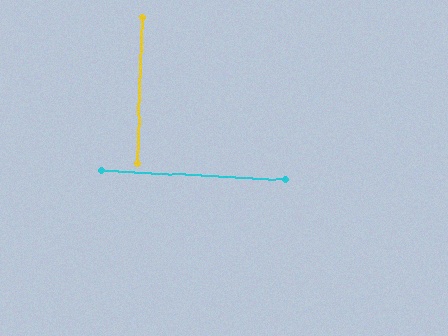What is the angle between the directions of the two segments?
Approximately 89 degrees.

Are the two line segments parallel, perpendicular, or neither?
Perpendicular — they meet at approximately 89°.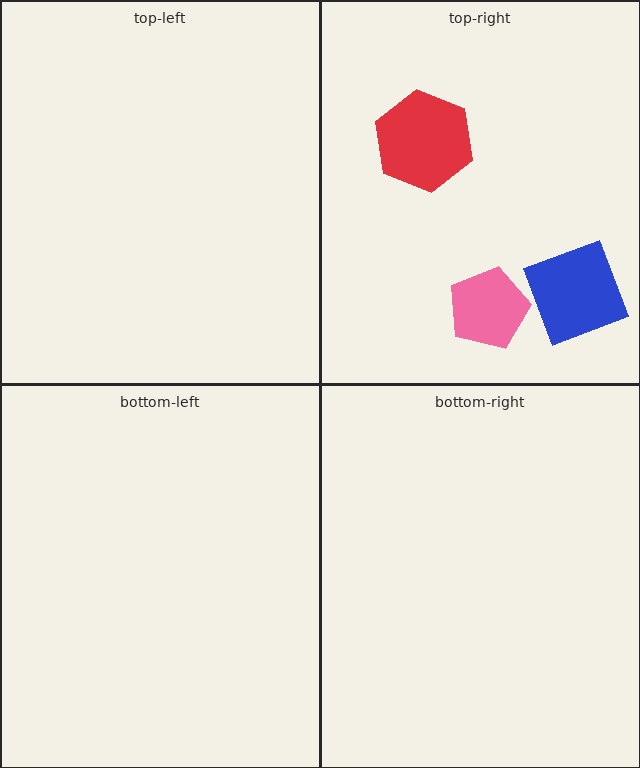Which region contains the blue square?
The top-right region.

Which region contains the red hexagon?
The top-right region.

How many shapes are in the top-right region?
3.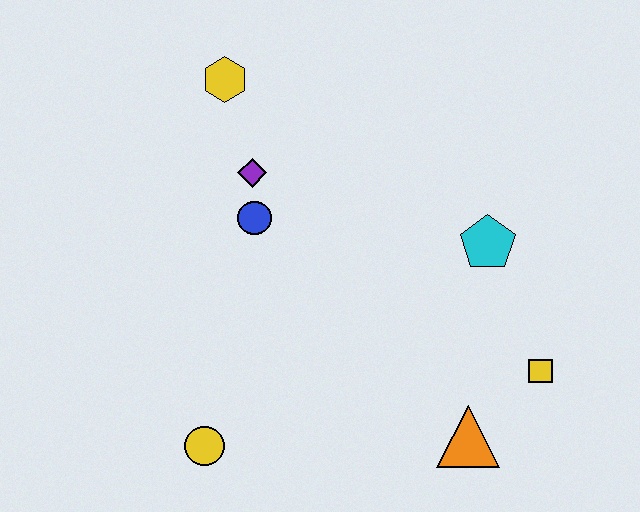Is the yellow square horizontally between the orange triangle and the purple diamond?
No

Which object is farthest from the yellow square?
The yellow hexagon is farthest from the yellow square.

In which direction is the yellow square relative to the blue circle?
The yellow square is to the right of the blue circle.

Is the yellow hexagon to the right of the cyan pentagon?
No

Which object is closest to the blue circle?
The purple diamond is closest to the blue circle.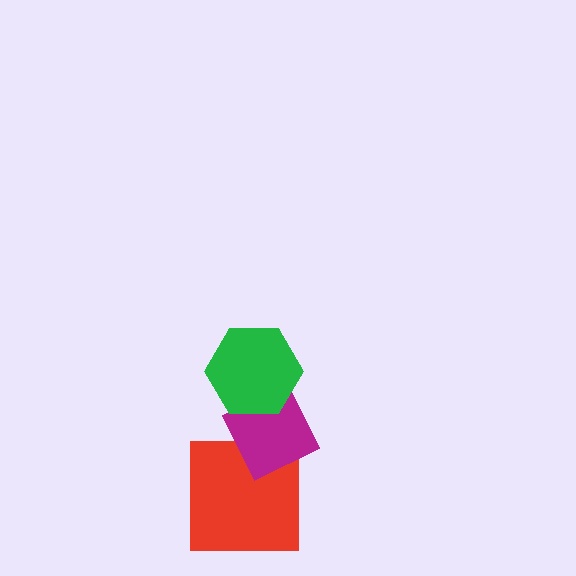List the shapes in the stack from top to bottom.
From top to bottom: the green hexagon, the magenta diamond, the red square.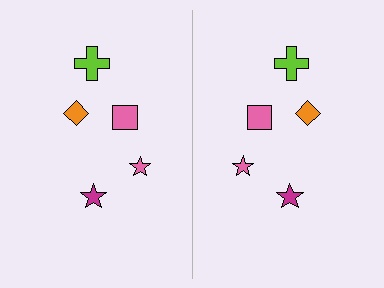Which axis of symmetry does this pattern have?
The pattern has a vertical axis of symmetry running through the center of the image.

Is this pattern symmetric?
Yes, this pattern has bilateral (reflection) symmetry.